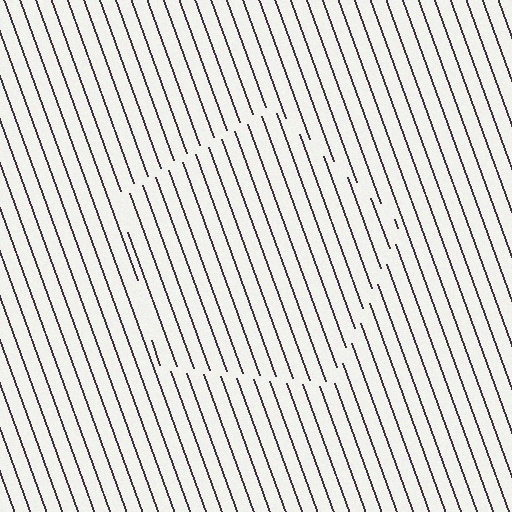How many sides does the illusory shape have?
5 sides — the line-ends trace a pentagon.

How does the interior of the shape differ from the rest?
The interior of the shape contains the same grating, shifted by half a period — the contour is defined by the phase discontinuity where line-ends from the inner and outer gratings abut.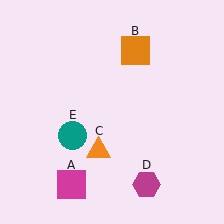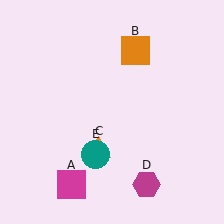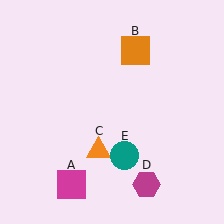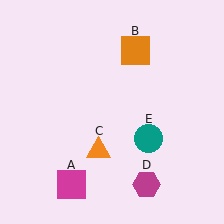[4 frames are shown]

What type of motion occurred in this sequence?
The teal circle (object E) rotated counterclockwise around the center of the scene.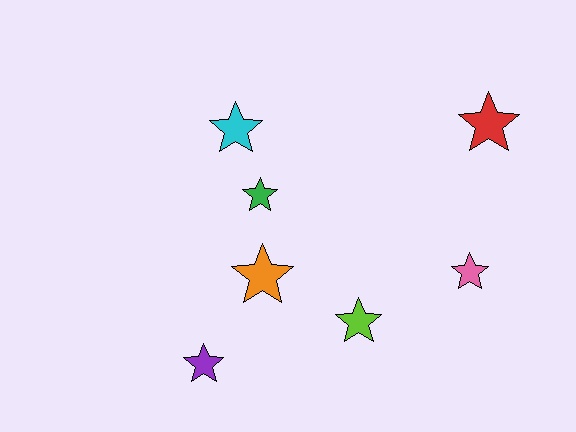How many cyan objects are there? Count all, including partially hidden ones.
There is 1 cyan object.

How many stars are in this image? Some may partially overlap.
There are 7 stars.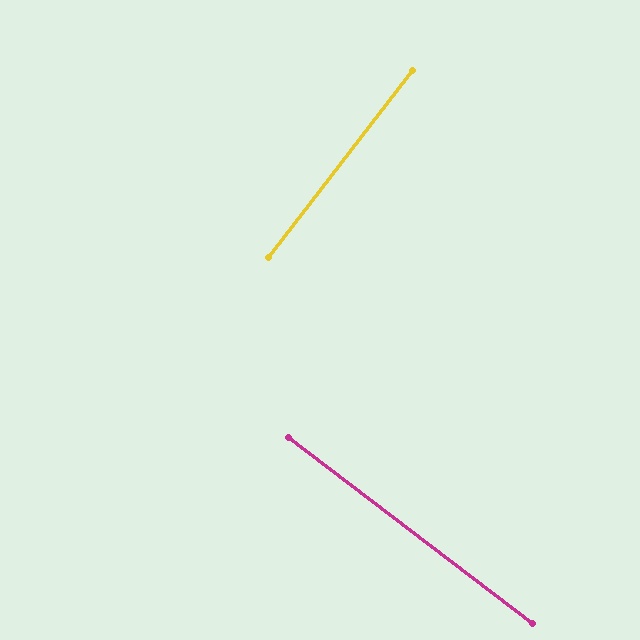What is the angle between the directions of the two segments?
Approximately 90 degrees.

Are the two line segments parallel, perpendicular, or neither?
Perpendicular — they meet at approximately 90°.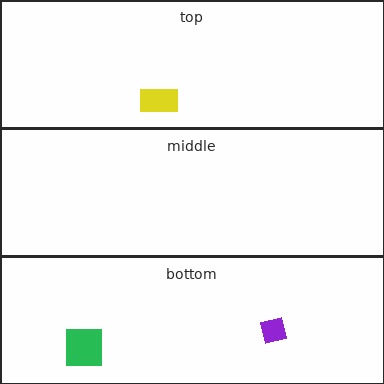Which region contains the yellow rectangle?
The top region.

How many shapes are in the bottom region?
2.